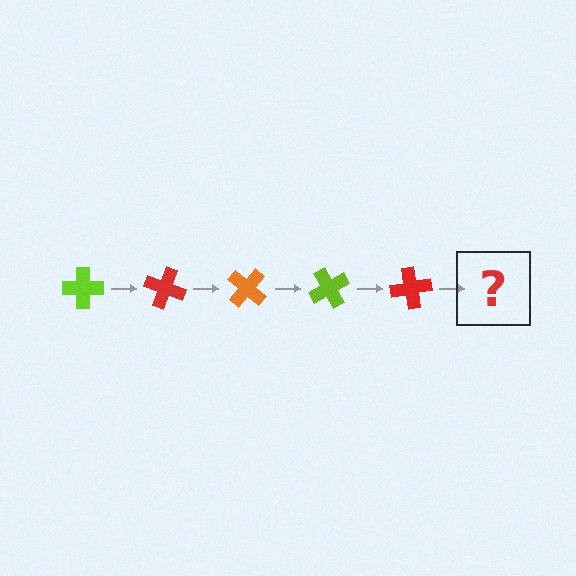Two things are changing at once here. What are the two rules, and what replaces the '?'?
The two rules are that it rotates 20 degrees each step and the color cycles through lime, red, and orange. The '?' should be an orange cross, rotated 100 degrees from the start.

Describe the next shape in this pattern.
It should be an orange cross, rotated 100 degrees from the start.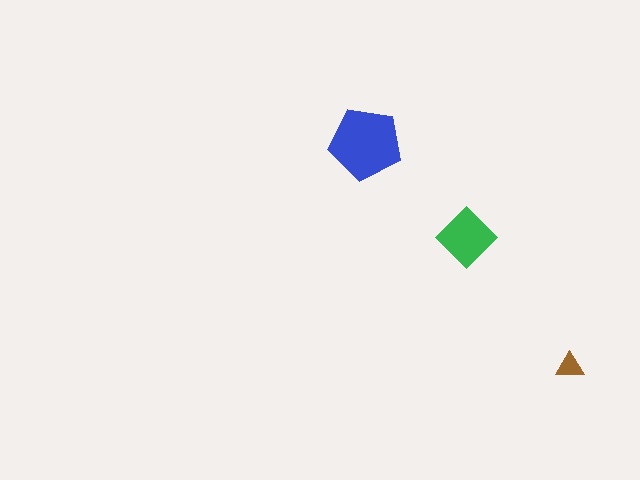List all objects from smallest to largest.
The brown triangle, the green diamond, the blue pentagon.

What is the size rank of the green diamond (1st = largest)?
2nd.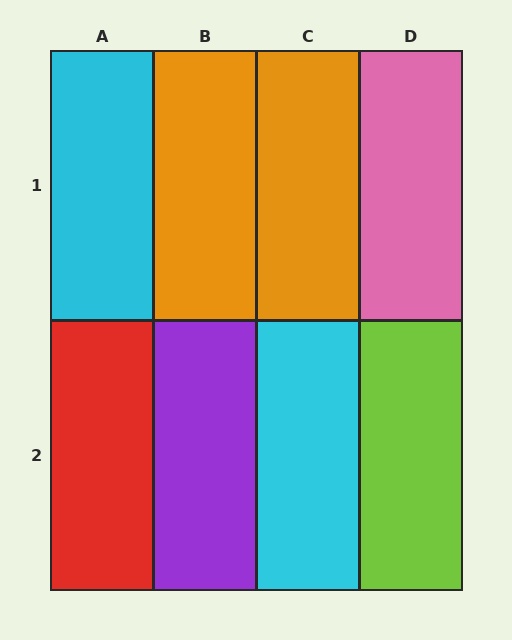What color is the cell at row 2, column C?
Cyan.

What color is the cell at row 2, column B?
Purple.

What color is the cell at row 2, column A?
Red.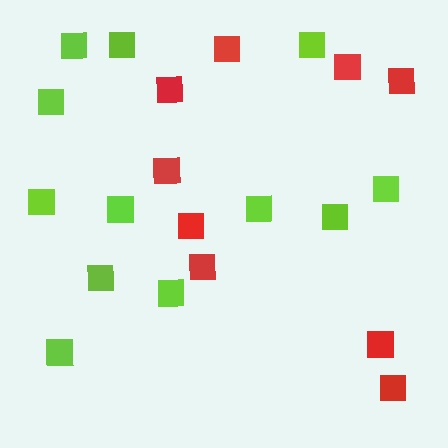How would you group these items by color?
There are 2 groups: one group of red squares (9) and one group of lime squares (12).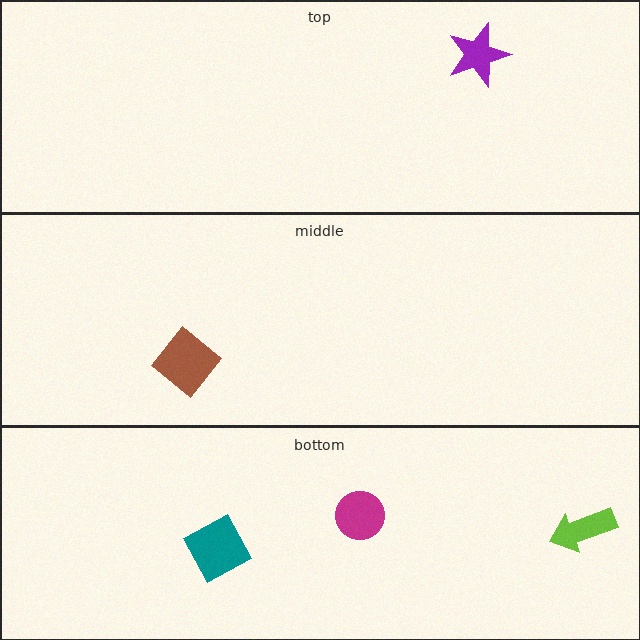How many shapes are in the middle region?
1.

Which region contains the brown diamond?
The middle region.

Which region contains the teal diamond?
The bottom region.